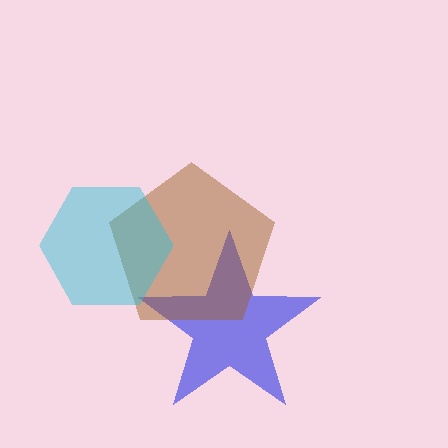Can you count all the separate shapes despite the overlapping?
Yes, there are 3 separate shapes.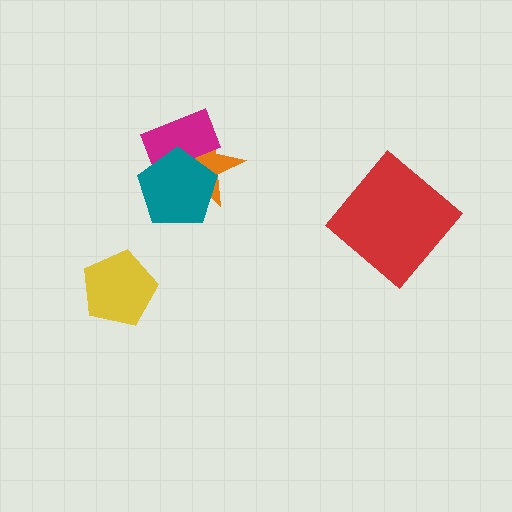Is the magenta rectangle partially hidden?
Yes, it is partially covered by another shape.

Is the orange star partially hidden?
Yes, it is partially covered by another shape.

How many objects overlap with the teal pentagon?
2 objects overlap with the teal pentagon.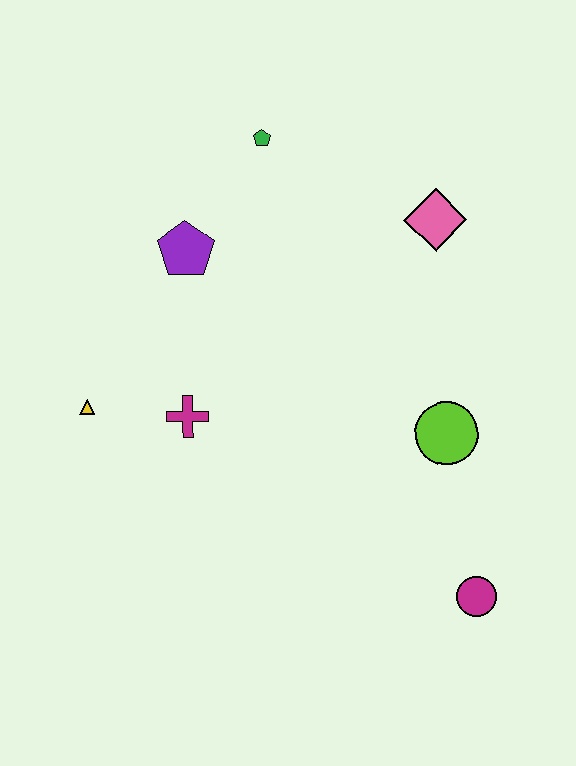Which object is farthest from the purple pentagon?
The magenta circle is farthest from the purple pentagon.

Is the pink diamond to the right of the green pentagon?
Yes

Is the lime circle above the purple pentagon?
No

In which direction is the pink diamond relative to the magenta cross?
The pink diamond is to the right of the magenta cross.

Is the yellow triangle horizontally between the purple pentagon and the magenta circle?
No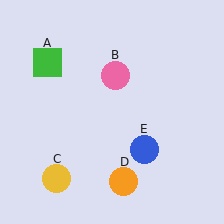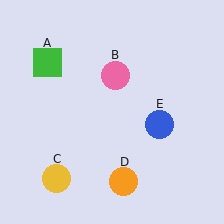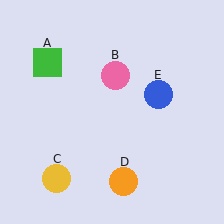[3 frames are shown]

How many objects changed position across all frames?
1 object changed position: blue circle (object E).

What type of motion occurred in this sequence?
The blue circle (object E) rotated counterclockwise around the center of the scene.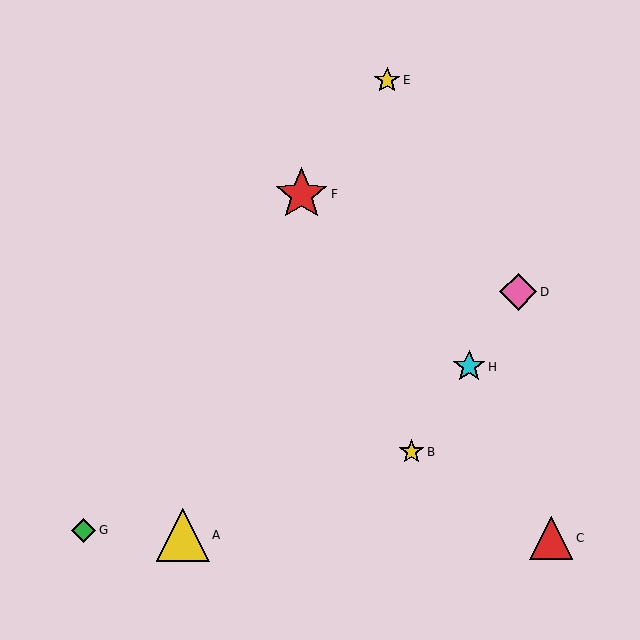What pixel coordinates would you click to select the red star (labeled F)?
Click at (302, 194) to select the red star F.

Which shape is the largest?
The red star (labeled F) is the largest.